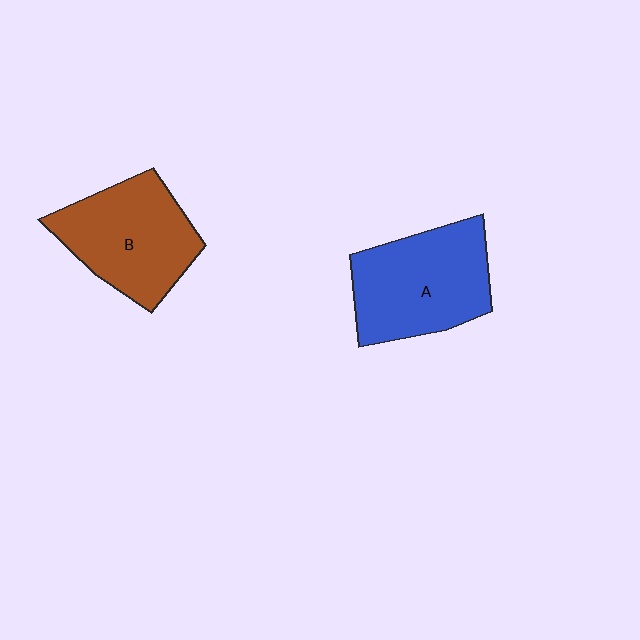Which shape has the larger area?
Shape A (blue).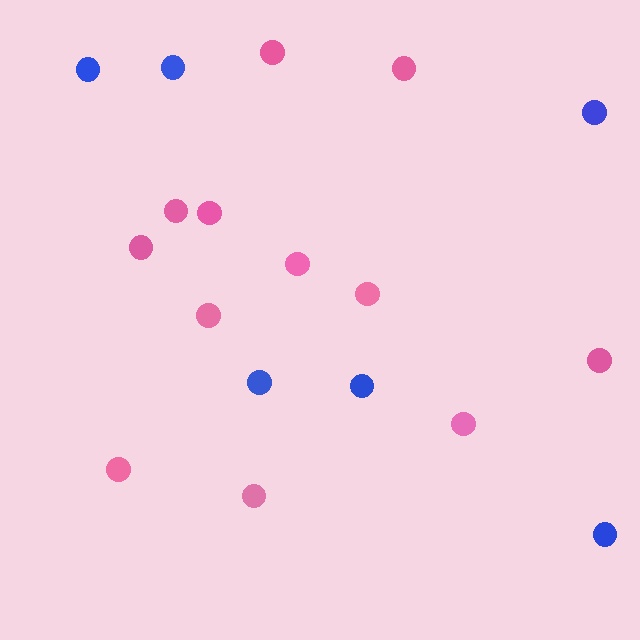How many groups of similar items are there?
There are 2 groups: one group of pink circles (12) and one group of blue circles (6).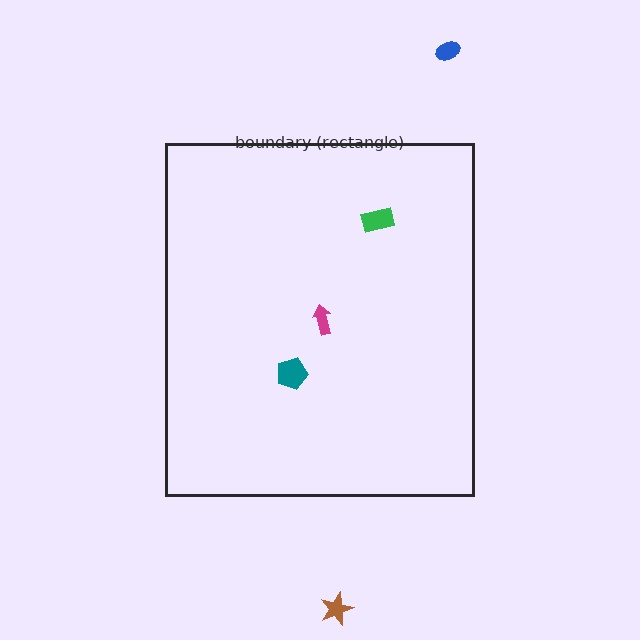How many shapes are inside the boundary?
3 inside, 2 outside.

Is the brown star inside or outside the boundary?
Outside.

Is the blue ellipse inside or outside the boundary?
Outside.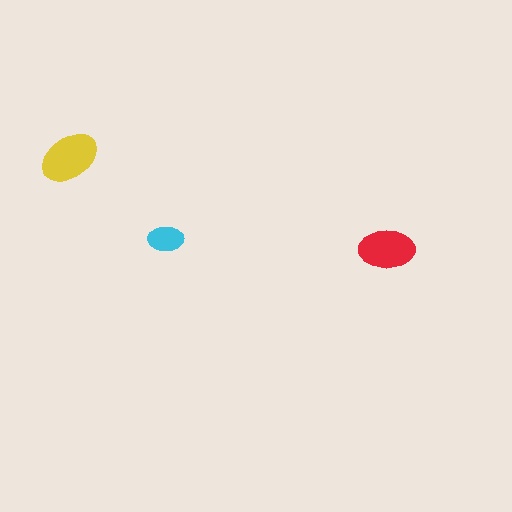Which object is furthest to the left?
The yellow ellipse is leftmost.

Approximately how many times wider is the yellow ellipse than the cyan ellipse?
About 1.5 times wider.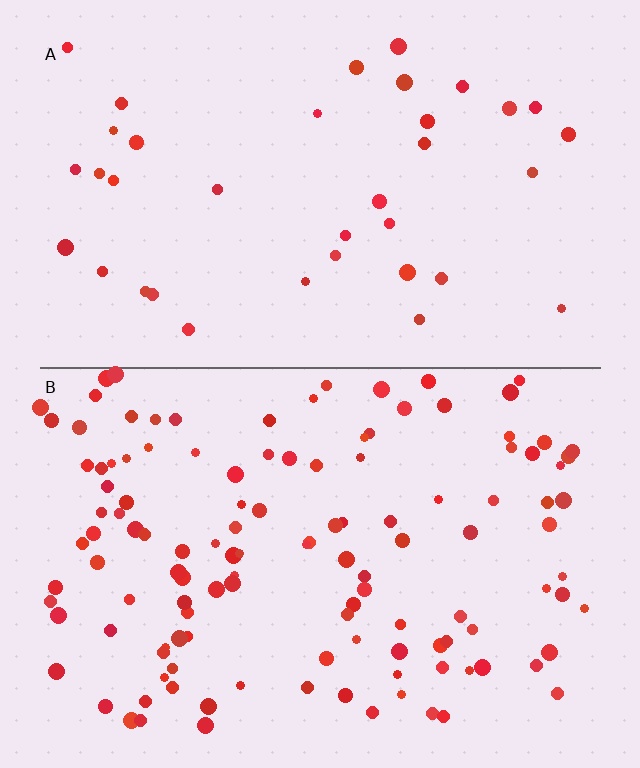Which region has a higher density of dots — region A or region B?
B (the bottom).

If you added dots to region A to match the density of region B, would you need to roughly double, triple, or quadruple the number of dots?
Approximately triple.